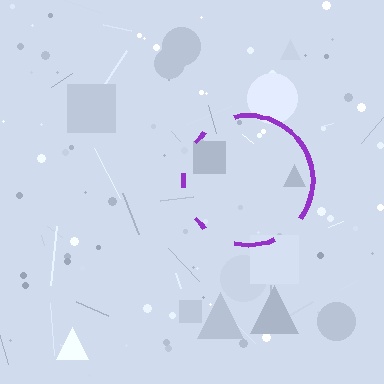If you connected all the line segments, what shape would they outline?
They would outline a circle.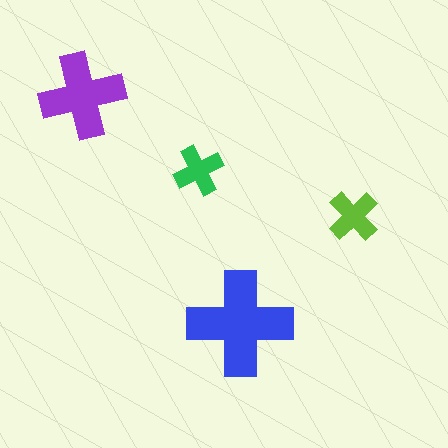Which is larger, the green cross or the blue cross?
The blue one.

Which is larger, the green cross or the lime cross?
The lime one.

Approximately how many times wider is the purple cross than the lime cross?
About 1.5 times wider.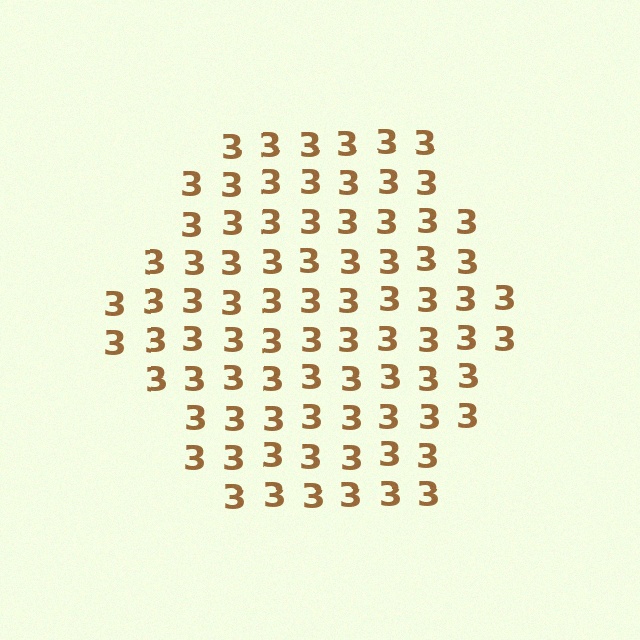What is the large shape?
The large shape is a hexagon.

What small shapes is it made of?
It is made of small digit 3's.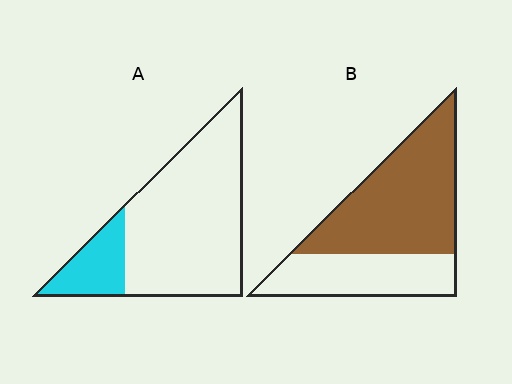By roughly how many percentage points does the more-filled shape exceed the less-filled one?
By roughly 45 percentage points (B over A).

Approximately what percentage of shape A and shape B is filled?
A is approximately 20% and B is approximately 65%.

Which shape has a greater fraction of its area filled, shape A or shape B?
Shape B.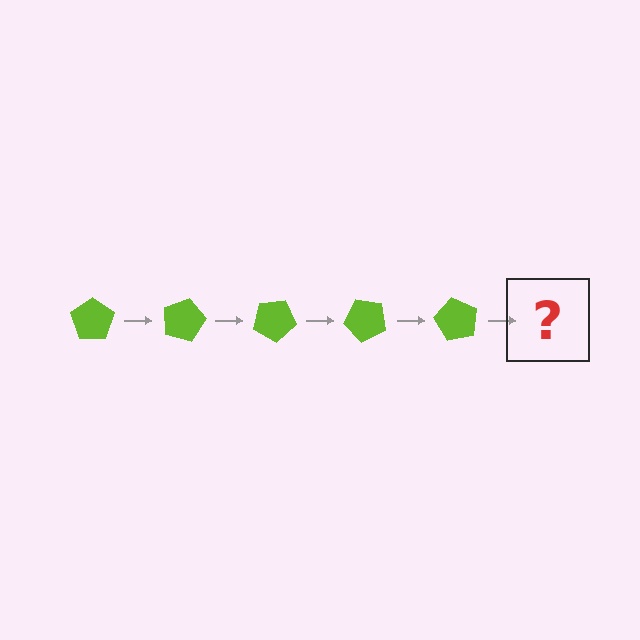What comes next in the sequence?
The next element should be a lime pentagon rotated 75 degrees.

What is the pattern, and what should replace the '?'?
The pattern is that the pentagon rotates 15 degrees each step. The '?' should be a lime pentagon rotated 75 degrees.